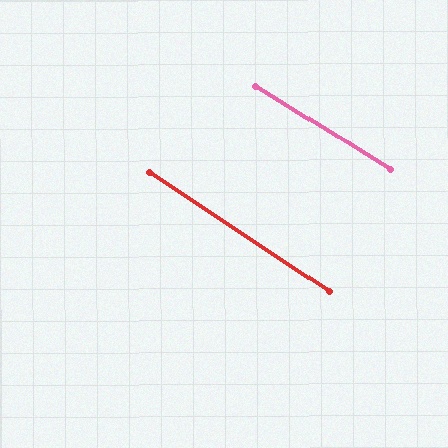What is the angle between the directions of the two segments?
Approximately 2 degrees.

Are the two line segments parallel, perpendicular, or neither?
Parallel — their directions differ by only 1.8°.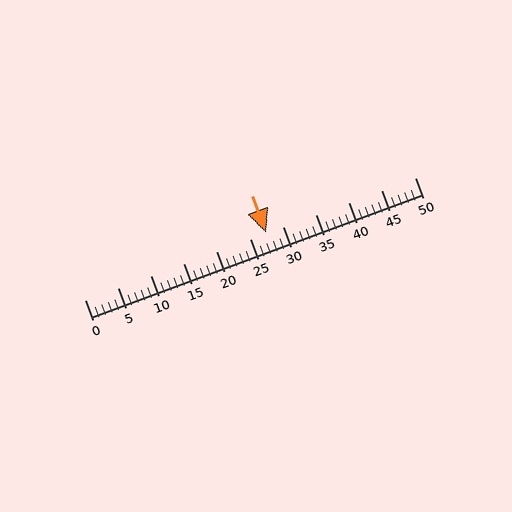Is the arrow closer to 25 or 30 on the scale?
The arrow is closer to 30.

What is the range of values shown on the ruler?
The ruler shows values from 0 to 50.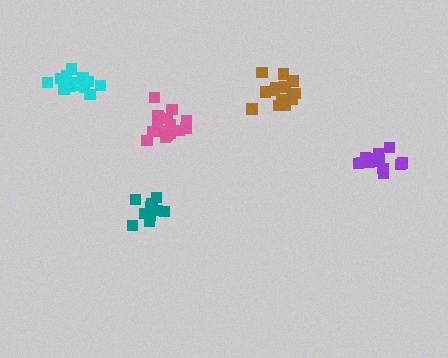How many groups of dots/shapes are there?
There are 5 groups.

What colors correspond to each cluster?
The clusters are colored: pink, teal, purple, brown, cyan.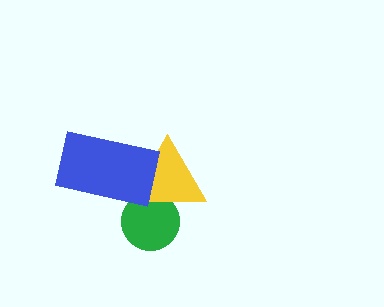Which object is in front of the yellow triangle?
The blue rectangle is in front of the yellow triangle.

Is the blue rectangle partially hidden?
No, no other shape covers it.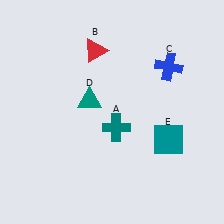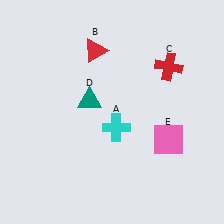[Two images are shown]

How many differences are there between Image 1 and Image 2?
There are 3 differences between the two images.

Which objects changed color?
A changed from teal to cyan. C changed from blue to red. E changed from teal to pink.